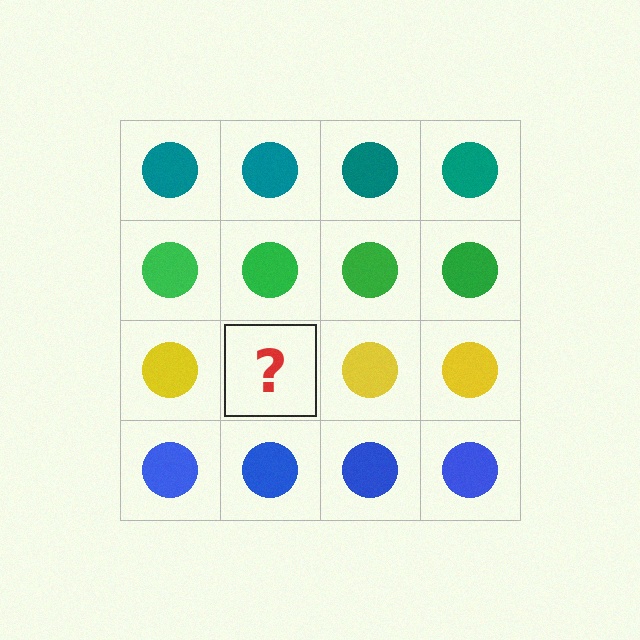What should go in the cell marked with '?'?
The missing cell should contain a yellow circle.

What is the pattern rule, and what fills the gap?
The rule is that each row has a consistent color. The gap should be filled with a yellow circle.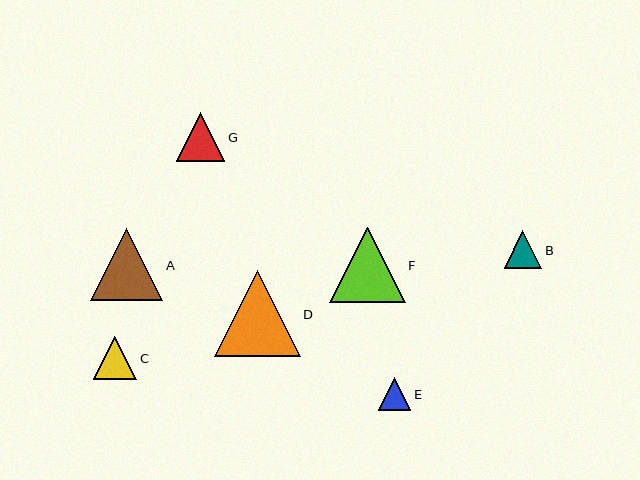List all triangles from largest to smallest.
From largest to smallest: D, F, A, G, C, B, E.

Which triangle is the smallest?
Triangle E is the smallest with a size of approximately 33 pixels.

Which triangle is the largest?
Triangle D is the largest with a size of approximately 86 pixels.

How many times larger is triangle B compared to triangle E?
Triangle B is approximately 1.2 times the size of triangle E.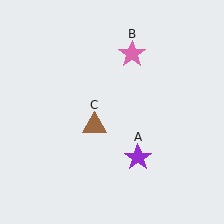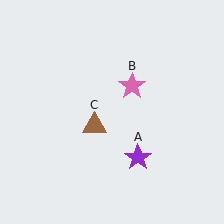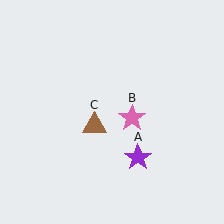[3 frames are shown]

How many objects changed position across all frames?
1 object changed position: pink star (object B).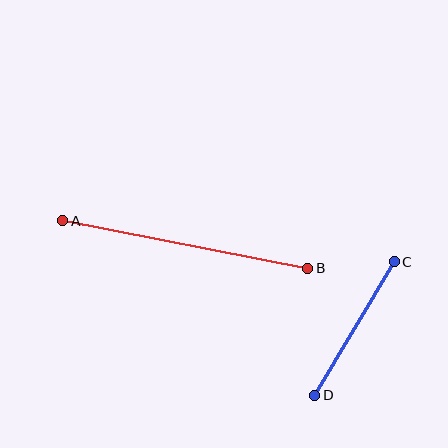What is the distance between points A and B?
The distance is approximately 250 pixels.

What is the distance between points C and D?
The distance is approximately 155 pixels.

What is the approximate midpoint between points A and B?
The midpoint is at approximately (185, 245) pixels.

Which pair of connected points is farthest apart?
Points A and B are farthest apart.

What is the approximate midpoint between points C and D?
The midpoint is at approximately (354, 329) pixels.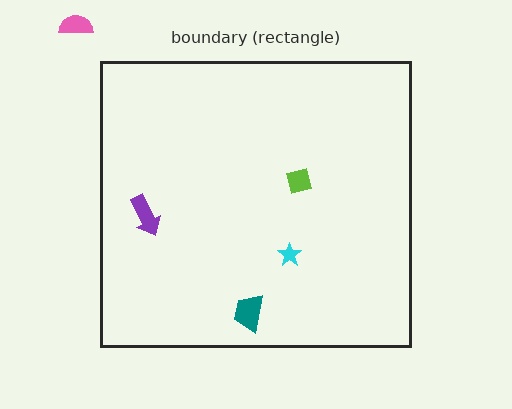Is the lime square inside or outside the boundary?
Inside.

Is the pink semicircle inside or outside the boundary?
Outside.